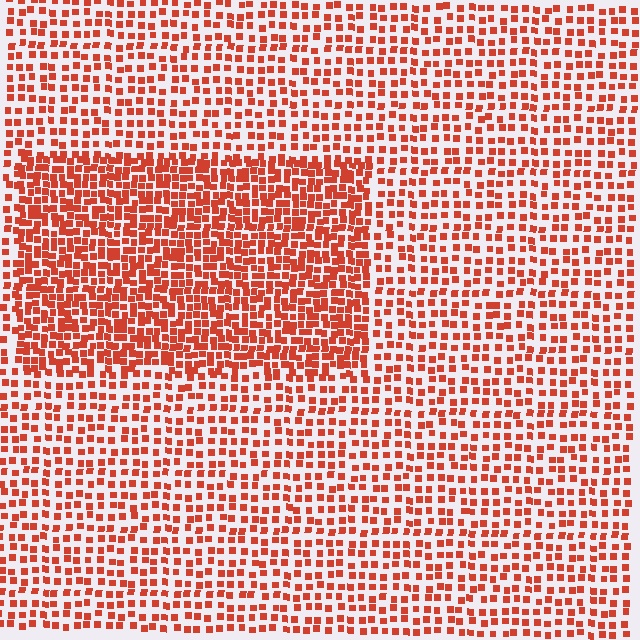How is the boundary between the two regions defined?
The boundary is defined by a change in element density (approximately 1.9x ratio). All elements are the same color, size, and shape.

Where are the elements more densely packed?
The elements are more densely packed inside the rectangle boundary.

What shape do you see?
I see a rectangle.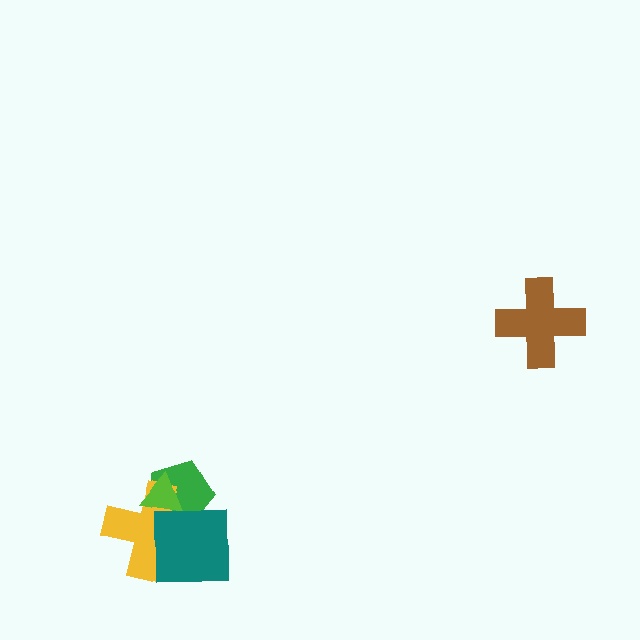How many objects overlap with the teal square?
2 objects overlap with the teal square.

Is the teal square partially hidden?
No, no other shape covers it.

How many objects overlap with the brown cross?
0 objects overlap with the brown cross.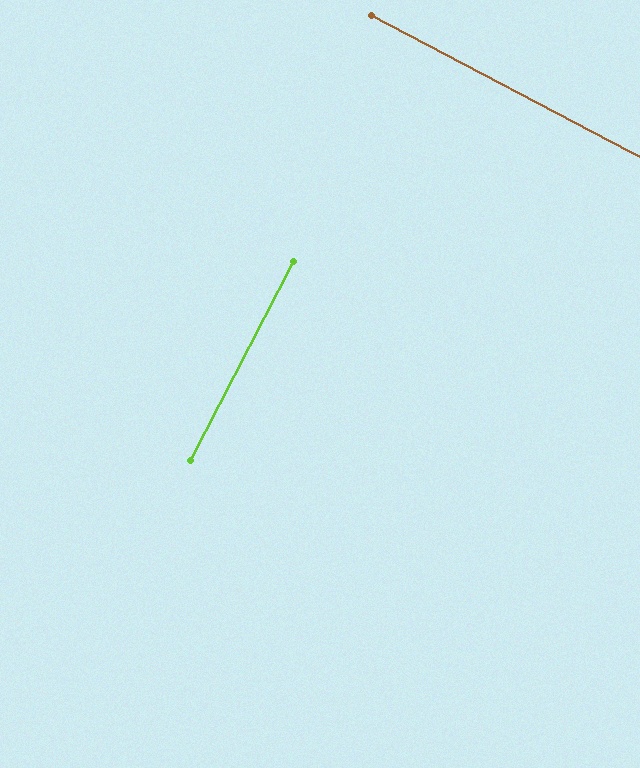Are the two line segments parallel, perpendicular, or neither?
Perpendicular — they meet at approximately 89°.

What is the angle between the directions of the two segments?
Approximately 89 degrees.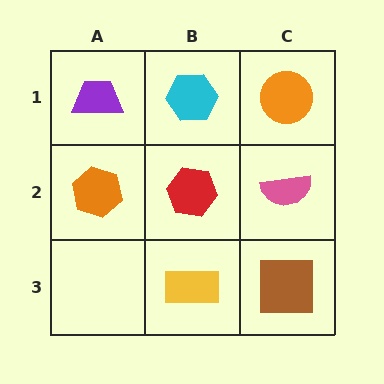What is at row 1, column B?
A cyan hexagon.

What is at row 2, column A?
An orange hexagon.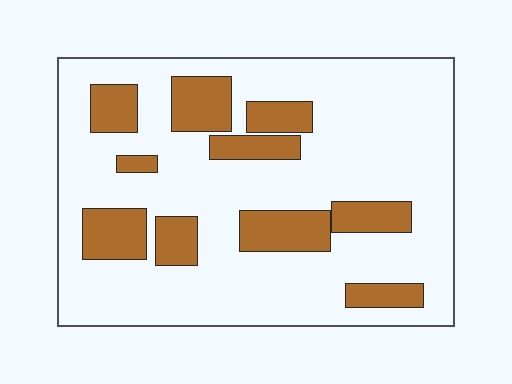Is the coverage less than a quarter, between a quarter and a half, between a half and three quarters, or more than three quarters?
Less than a quarter.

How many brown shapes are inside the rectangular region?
10.